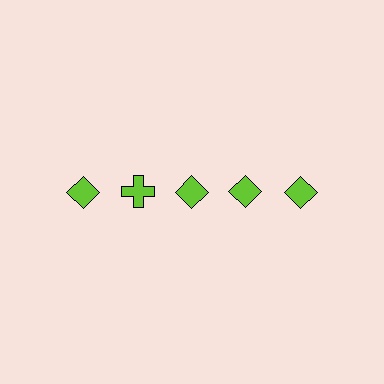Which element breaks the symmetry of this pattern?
The lime cross in the top row, second from left column breaks the symmetry. All other shapes are lime diamonds.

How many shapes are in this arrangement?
There are 5 shapes arranged in a grid pattern.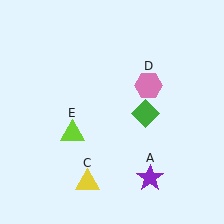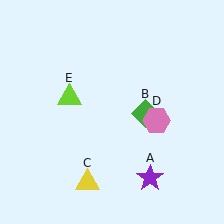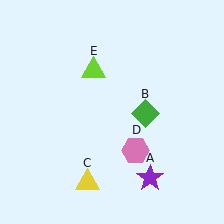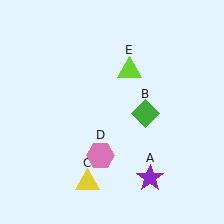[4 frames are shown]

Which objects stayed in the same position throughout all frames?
Purple star (object A) and green diamond (object B) and yellow triangle (object C) remained stationary.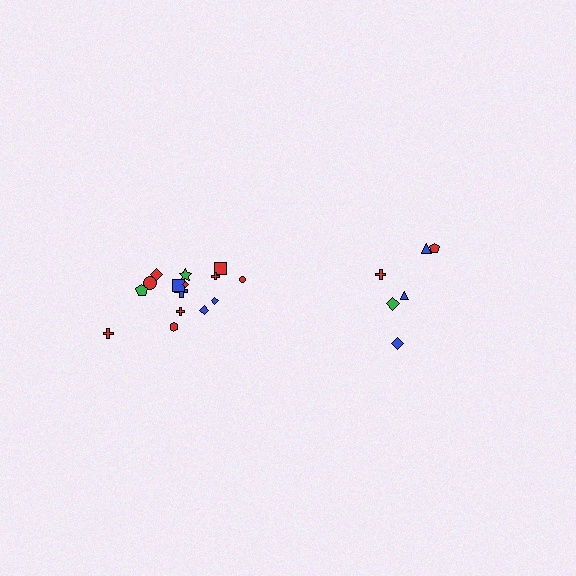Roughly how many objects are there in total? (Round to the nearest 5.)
Roughly 20 objects in total.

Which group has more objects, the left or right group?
The left group.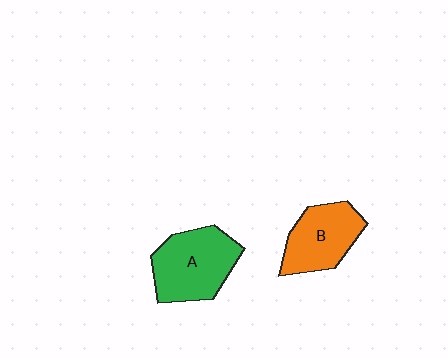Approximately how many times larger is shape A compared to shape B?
Approximately 1.2 times.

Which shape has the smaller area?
Shape B (orange).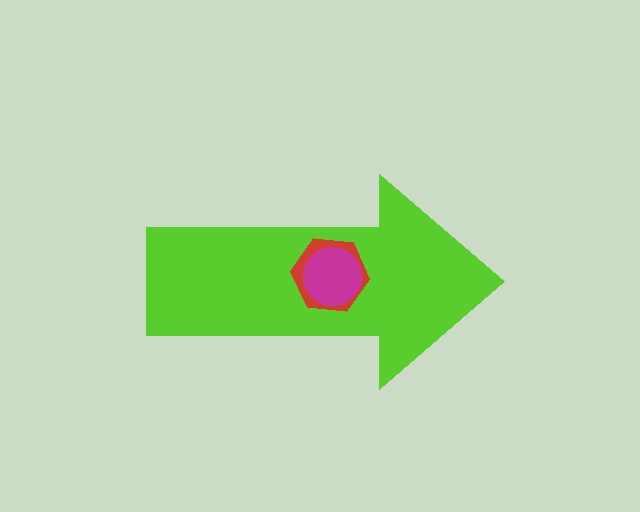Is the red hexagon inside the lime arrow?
Yes.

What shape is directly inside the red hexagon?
The magenta circle.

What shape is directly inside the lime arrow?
The red hexagon.